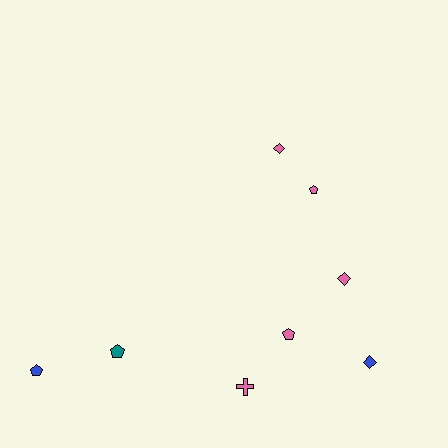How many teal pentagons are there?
There is 1 teal pentagon.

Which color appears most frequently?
Pink, with 5 objects.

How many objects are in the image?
There are 8 objects.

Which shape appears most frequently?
Pentagon, with 4 objects.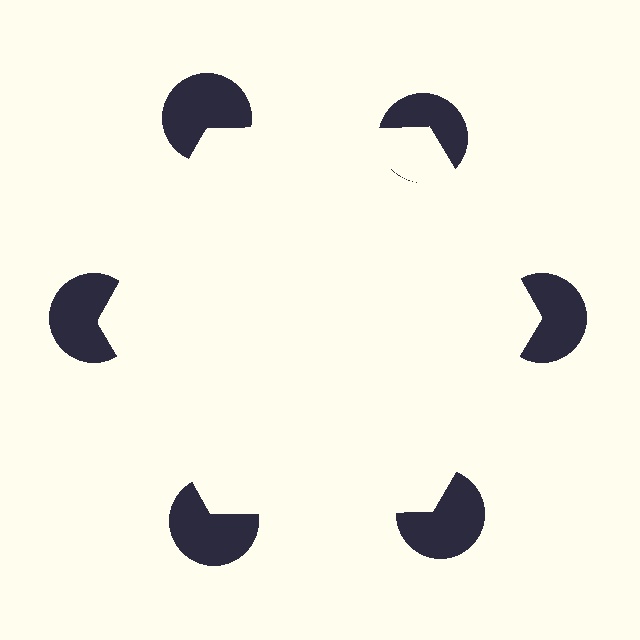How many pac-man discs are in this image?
There are 6 — one at each vertex of the illusory hexagon.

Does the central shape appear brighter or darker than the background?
It typically appears slightly brighter than the background, even though no actual brightness change is drawn.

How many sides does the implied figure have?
6 sides.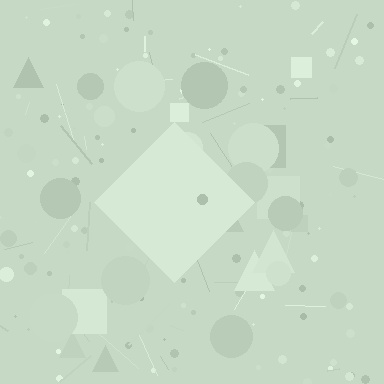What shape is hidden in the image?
A diamond is hidden in the image.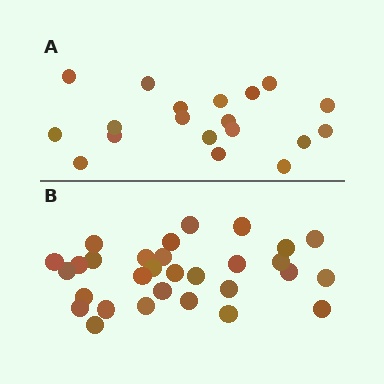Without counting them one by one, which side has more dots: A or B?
Region B (the bottom region) has more dots.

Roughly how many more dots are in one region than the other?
Region B has roughly 12 or so more dots than region A.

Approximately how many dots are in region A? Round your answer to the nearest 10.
About 20 dots. (The exact count is 19, which rounds to 20.)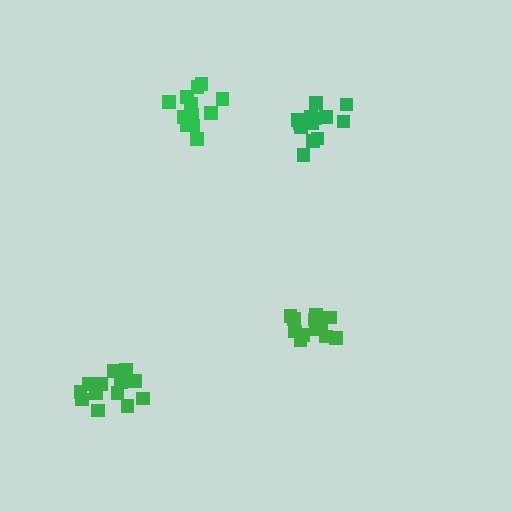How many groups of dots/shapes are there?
There are 4 groups.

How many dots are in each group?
Group 1: 12 dots, Group 2: 15 dots, Group 3: 13 dots, Group 4: 13 dots (53 total).